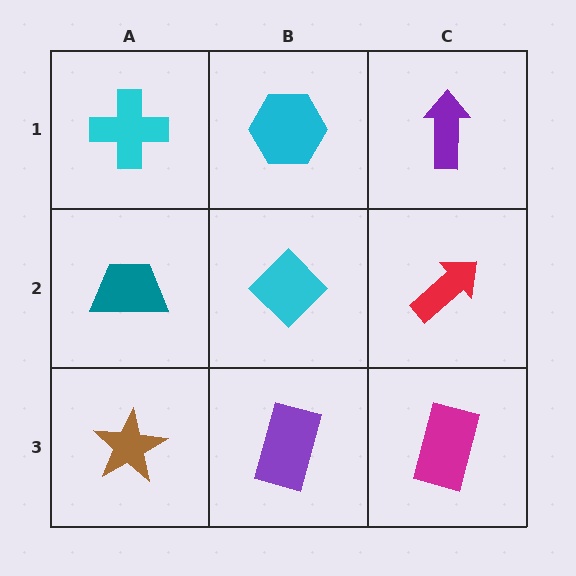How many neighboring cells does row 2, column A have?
3.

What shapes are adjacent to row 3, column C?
A red arrow (row 2, column C), a purple rectangle (row 3, column B).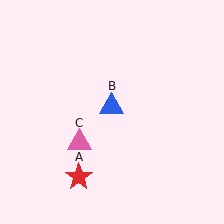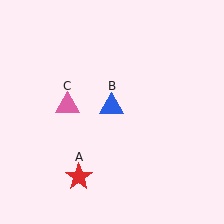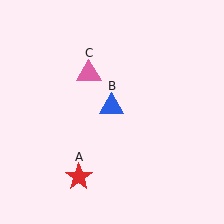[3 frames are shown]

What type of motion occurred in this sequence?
The pink triangle (object C) rotated clockwise around the center of the scene.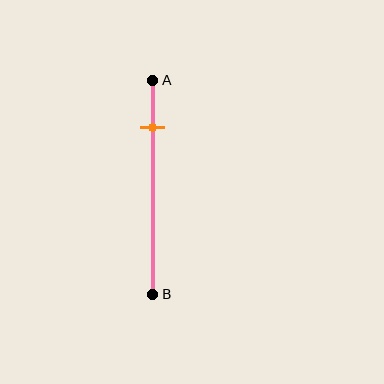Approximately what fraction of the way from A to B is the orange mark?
The orange mark is approximately 20% of the way from A to B.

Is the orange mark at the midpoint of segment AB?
No, the mark is at about 20% from A, not at the 50% midpoint.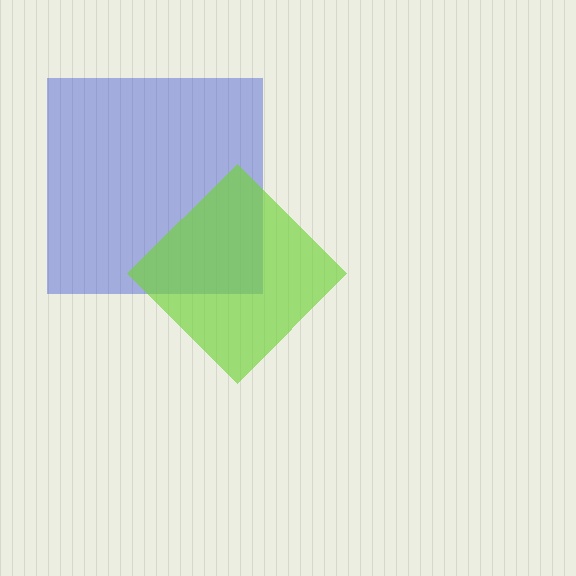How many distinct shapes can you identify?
There are 2 distinct shapes: a blue square, a lime diamond.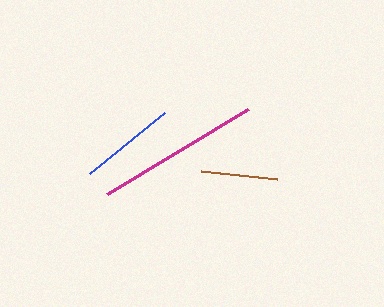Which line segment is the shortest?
The brown line is the shortest at approximately 76 pixels.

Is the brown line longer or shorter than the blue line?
The blue line is longer than the brown line.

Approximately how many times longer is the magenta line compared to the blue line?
The magenta line is approximately 1.7 times the length of the blue line.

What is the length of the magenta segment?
The magenta segment is approximately 164 pixels long.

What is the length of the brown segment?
The brown segment is approximately 76 pixels long.